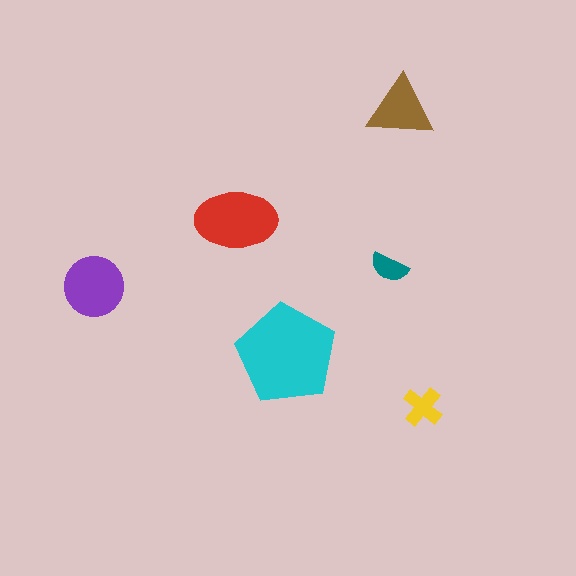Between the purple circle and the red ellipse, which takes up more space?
The red ellipse.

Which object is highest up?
The brown triangle is topmost.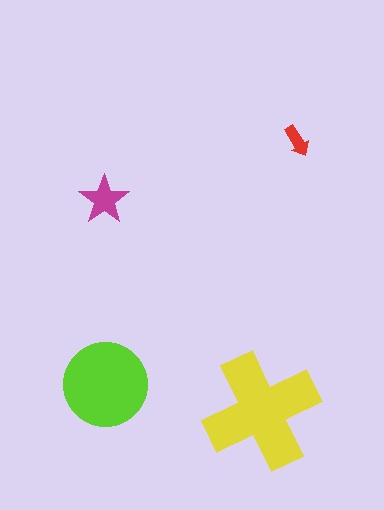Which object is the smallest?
The red arrow.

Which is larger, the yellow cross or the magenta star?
The yellow cross.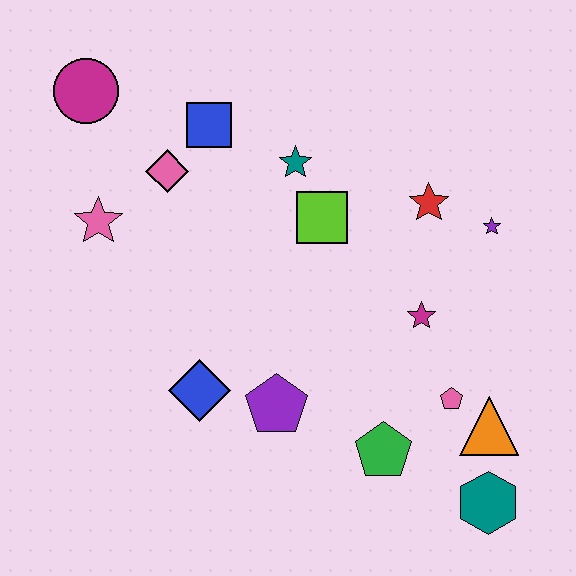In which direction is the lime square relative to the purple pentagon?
The lime square is above the purple pentagon.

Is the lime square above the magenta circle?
No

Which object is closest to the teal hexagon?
The orange triangle is closest to the teal hexagon.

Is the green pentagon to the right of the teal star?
Yes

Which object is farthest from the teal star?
The teal hexagon is farthest from the teal star.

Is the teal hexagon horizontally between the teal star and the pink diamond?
No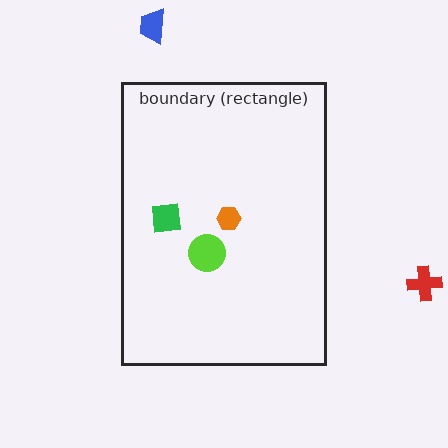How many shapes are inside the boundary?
3 inside, 2 outside.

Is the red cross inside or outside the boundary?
Outside.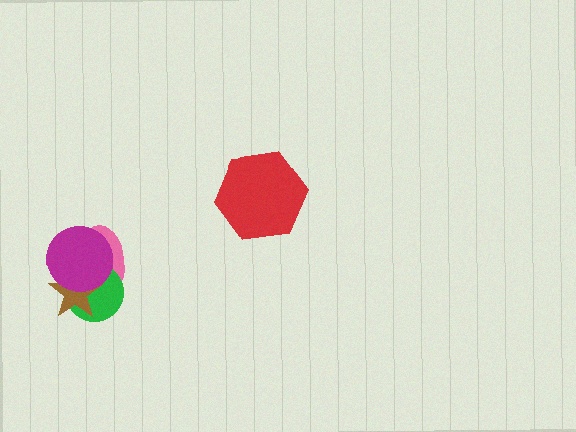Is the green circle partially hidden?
Yes, it is partially covered by another shape.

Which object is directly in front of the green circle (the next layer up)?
The brown star is directly in front of the green circle.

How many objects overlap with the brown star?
3 objects overlap with the brown star.